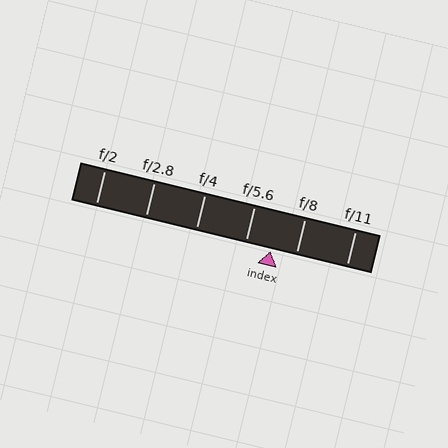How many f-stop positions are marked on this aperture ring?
There are 6 f-stop positions marked.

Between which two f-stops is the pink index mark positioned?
The index mark is between f/5.6 and f/8.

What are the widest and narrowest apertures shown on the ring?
The widest aperture shown is f/2 and the narrowest is f/11.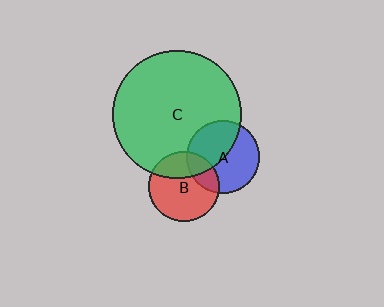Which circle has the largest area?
Circle C (green).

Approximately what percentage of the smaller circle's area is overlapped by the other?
Approximately 30%.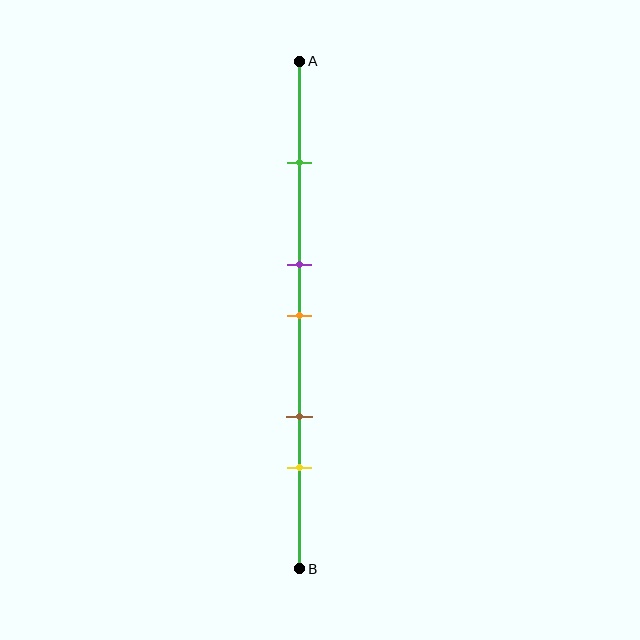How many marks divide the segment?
There are 5 marks dividing the segment.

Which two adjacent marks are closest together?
The purple and orange marks are the closest adjacent pair.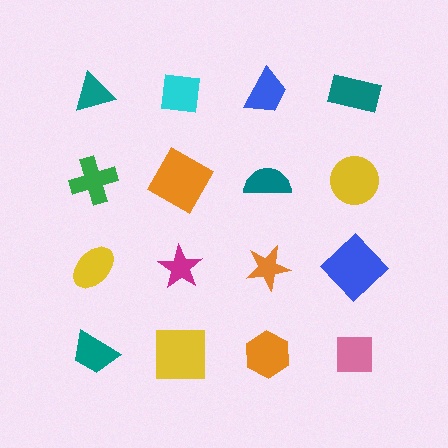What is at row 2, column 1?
A green cross.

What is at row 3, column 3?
An orange star.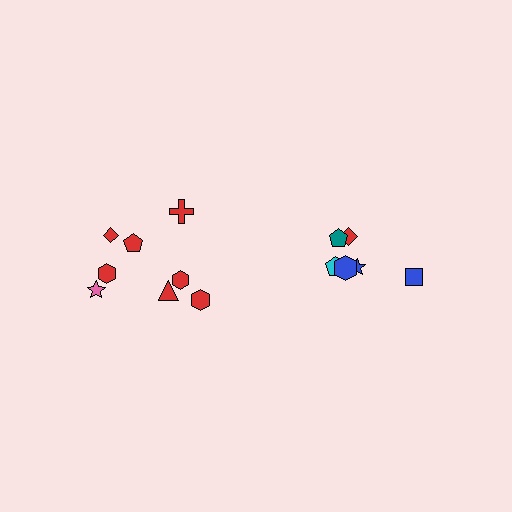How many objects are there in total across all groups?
There are 14 objects.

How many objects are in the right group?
There are 6 objects.